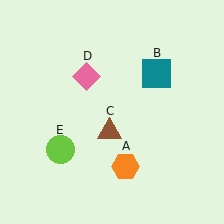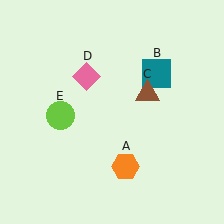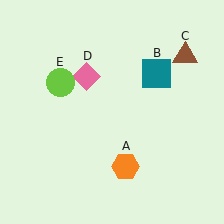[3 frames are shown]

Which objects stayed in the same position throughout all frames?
Orange hexagon (object A) and teal square (object B) and pink diamond (object D) remained stationary.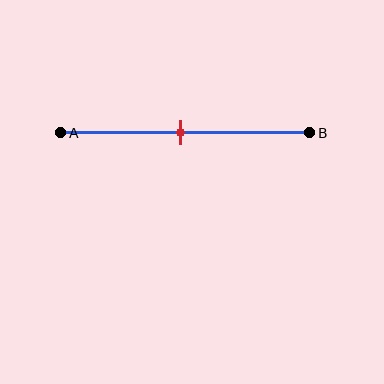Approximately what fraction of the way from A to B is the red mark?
The red mark is approximately 50% of the way from A to B.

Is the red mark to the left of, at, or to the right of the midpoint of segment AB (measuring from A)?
The red mark is approximately at the midpoint of segment AB.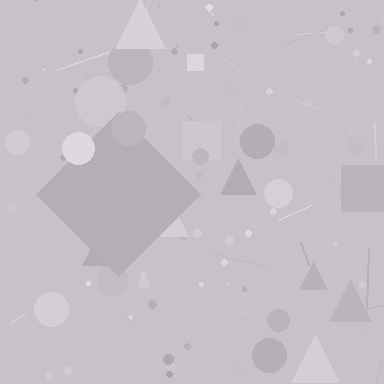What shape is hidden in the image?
A diamond is hidden in the image.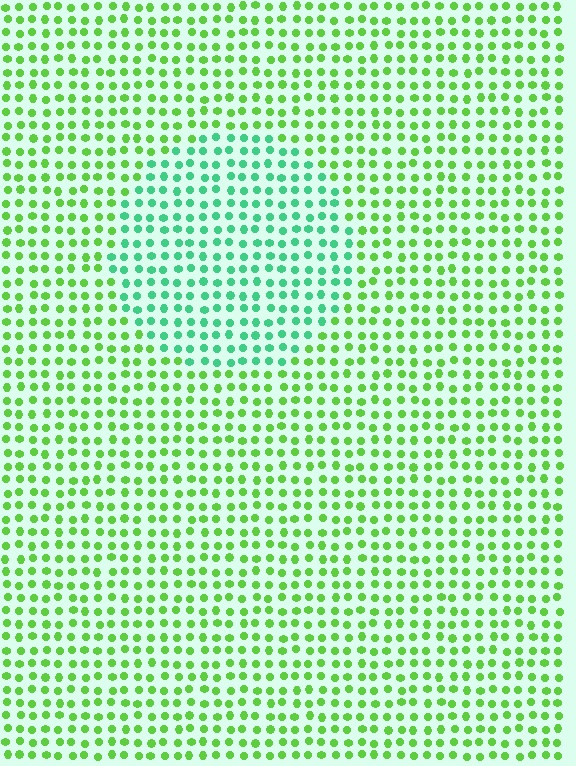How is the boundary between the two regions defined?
The boundary is defined purely by a slight shift in hue (about 43 degrees). Spacing, size, and orientation are identical on both sides.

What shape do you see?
I see a circle.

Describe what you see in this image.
The image is filled with small lime elements in a uniform arrangement. A circle-shaped region is visible where the elements are tinted to a slightly different hue, forming a subtle color boundary.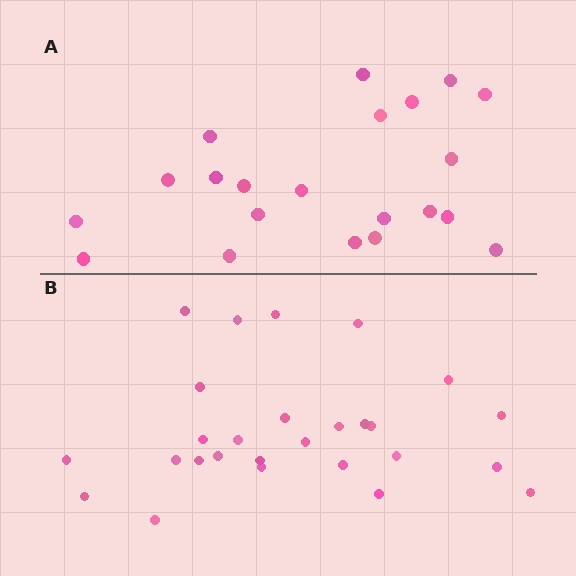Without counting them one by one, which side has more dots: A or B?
Region B (the bottom region) has more dots.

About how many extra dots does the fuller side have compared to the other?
Region B has about 6 more dots than region A.